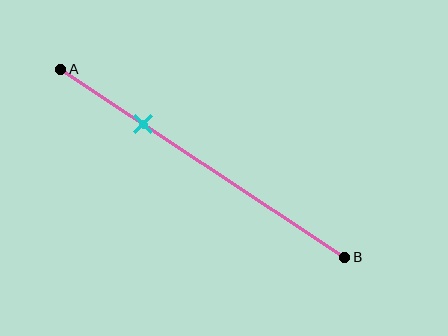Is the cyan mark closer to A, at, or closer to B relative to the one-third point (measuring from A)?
The cyan mark is closer to point A than the one-third point of segment AB.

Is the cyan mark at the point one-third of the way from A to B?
No, the mark is at about 30% from A, not at the 33% one-third point.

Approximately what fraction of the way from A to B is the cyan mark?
The cyan mark is approximately 30% of the way from A to B.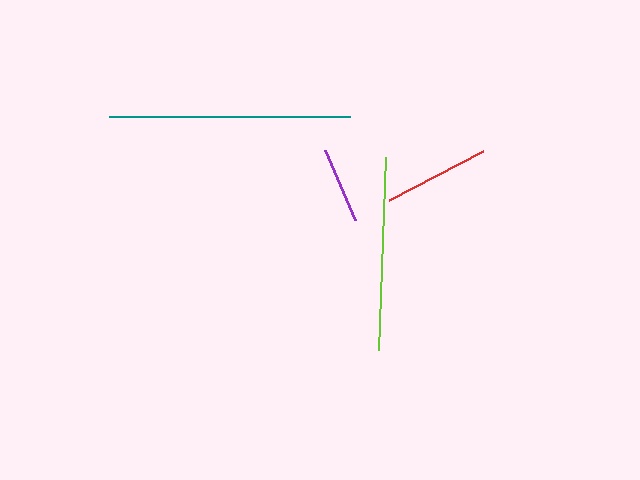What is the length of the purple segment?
The purple segment is approximately 76 pixels long.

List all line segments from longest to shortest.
From longest to shortest: teal, lime, red, purple.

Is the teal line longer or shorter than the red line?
The teal line is longer than the red line.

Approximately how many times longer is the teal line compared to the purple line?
The teal line is approximately 3.2 times the length of the purple line.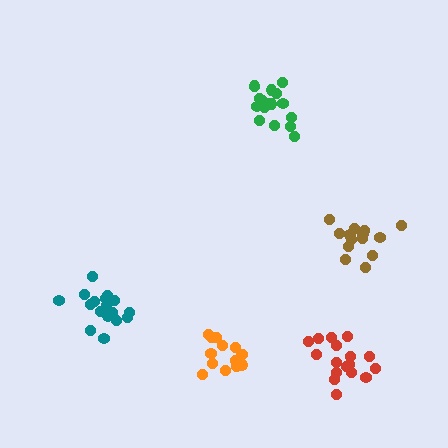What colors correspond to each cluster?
The clusters are colored: orange, teal, green, red, brown.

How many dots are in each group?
Group 1: 14 dots, Group 2: 19 dots, Group 3: 17 dots, Group 4: 17 dots, Group 5: 14 dots (81 total).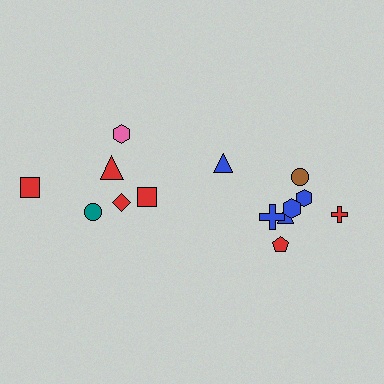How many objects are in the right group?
There are 8 objects.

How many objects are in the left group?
There are 6 objects.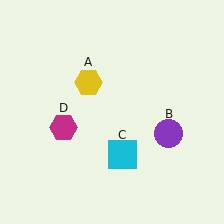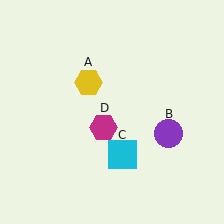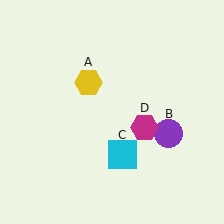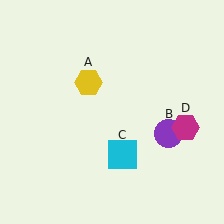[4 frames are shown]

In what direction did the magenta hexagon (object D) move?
The magenta hexagon (object D) moved right.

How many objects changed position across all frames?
1 object changed position: magenta hexagon (object D).